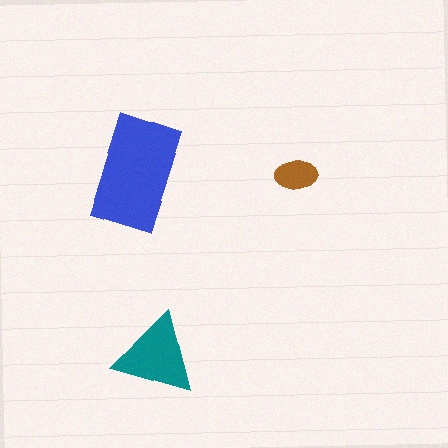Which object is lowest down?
The teal triangle is bottommost.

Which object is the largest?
The blue rectangle.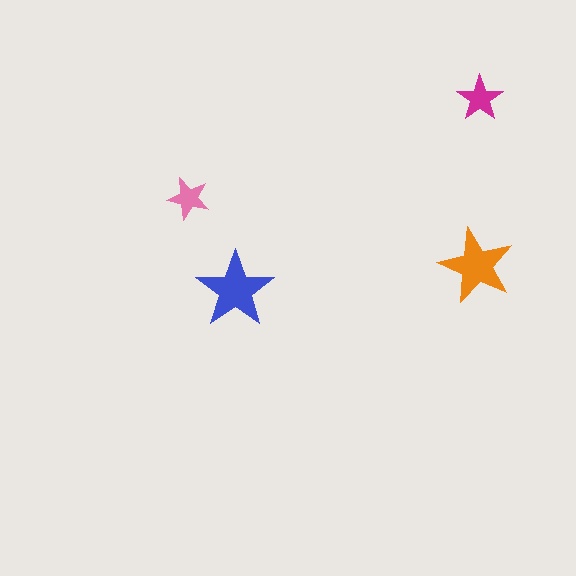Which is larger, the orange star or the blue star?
The blue one.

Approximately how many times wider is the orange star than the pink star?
About 2 times wider.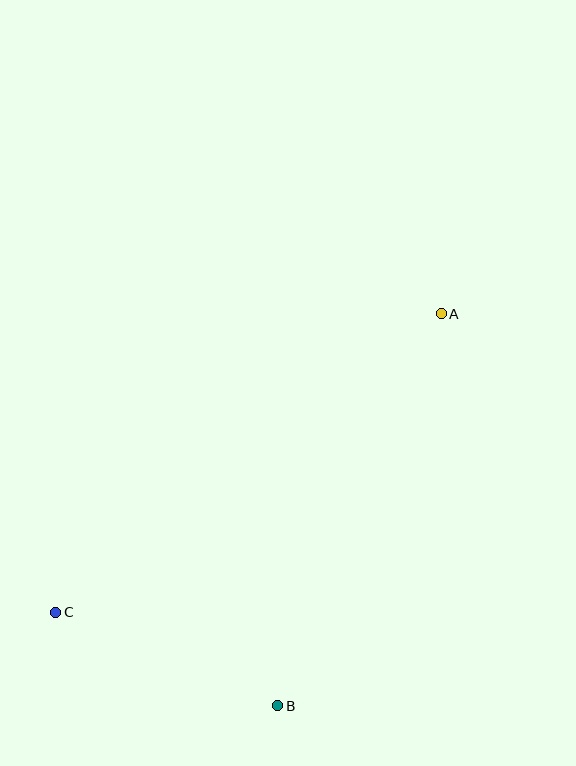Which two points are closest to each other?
Points B and C are closest to each other.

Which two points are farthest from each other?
Points A and C are farthest from each other.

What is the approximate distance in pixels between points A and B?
The distance between A and B is approximately 425 pixels.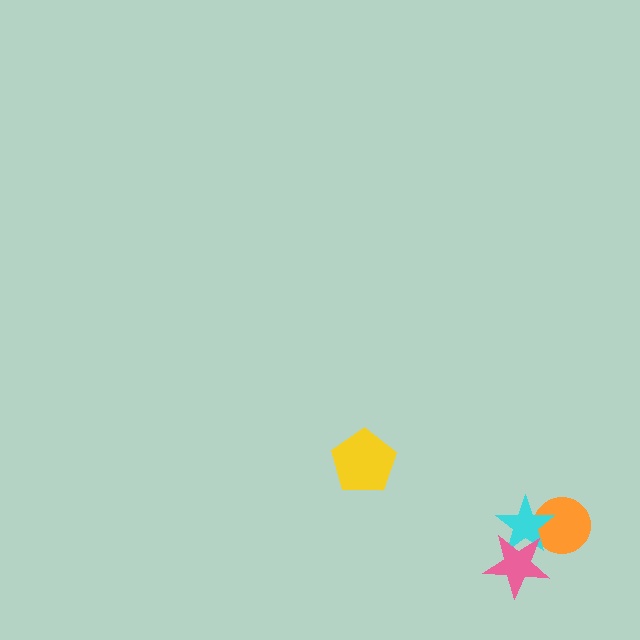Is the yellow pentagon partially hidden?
No, no other shape covers it.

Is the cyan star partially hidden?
Yes, it is partially covered by another shape.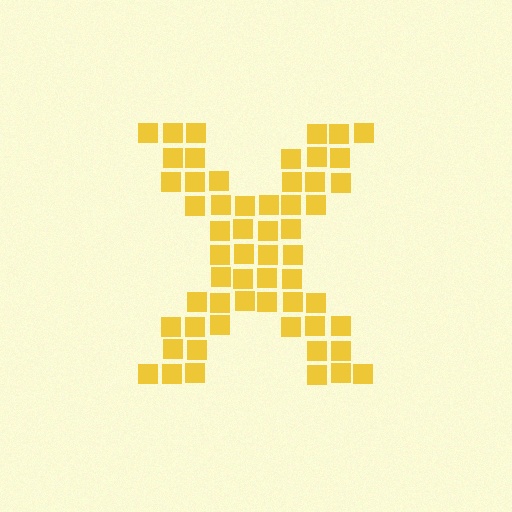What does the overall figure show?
The overall figure shows the letter X.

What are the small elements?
The small elements are squares.